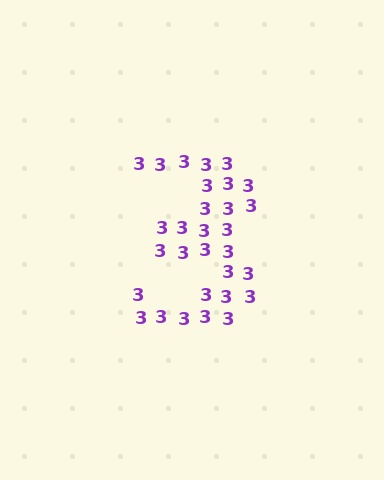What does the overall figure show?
The overall figure shows the digit 3.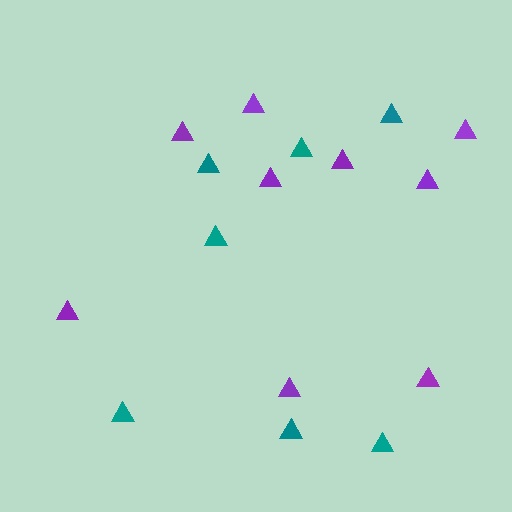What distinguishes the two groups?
There are 2 groups: one group of purple triangles (9) and one group of teal triangles (7).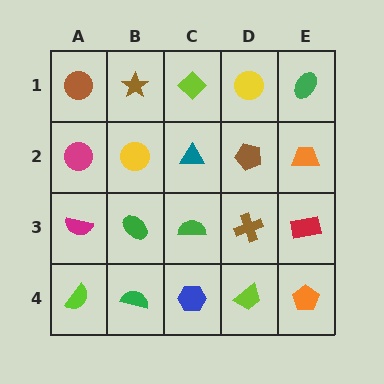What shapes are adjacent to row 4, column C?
A green semicircle (row 3, column C), a green semicircle (row 4, column B), a lime trapezoid (row 4, column D).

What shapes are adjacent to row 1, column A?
A magenta circle (row 2, column A), a brown star (row 1, column B).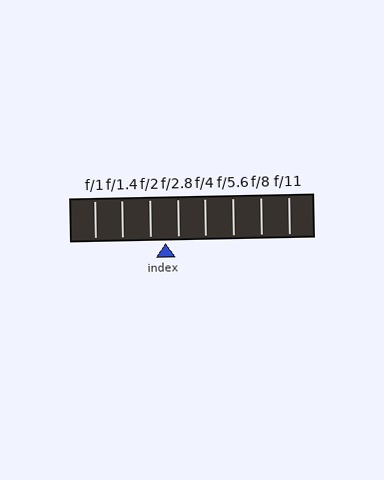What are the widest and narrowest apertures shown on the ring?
The widest aperture shown is f/1 and the narrowest is f/11.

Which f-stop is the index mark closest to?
The index mark is closest to f/2.8.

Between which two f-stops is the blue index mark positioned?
The index mark is between f/2 and f/2.8.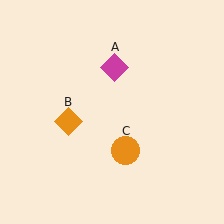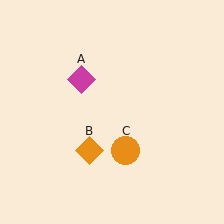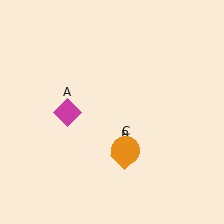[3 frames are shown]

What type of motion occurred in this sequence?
The magenta diamond (object A), orange diamond (object B) rotated counterclockwise around the center of the scene.